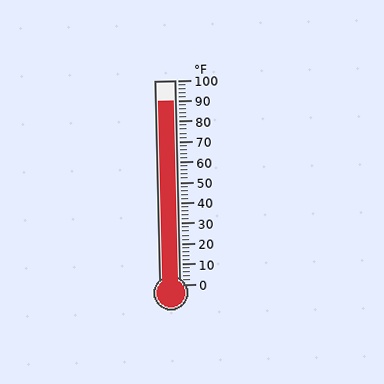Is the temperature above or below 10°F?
The temperature is above 10°F.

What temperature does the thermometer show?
The thermometer shows approximately 90°F.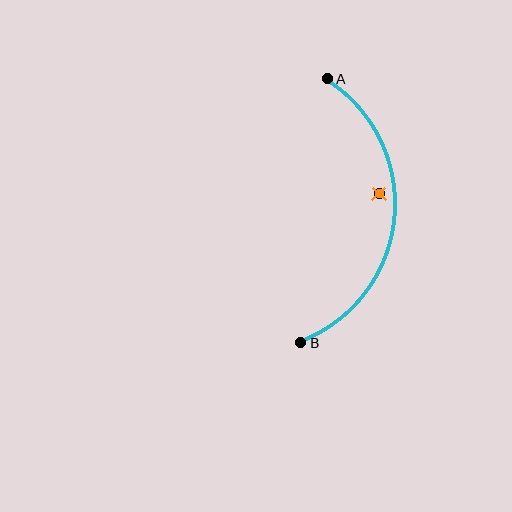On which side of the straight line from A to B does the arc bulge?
The arc bulges to the right of the straight line connecting A and B.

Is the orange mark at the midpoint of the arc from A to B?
No — the orange mark does not lie on the arc at all. It sits slightly inside the curve.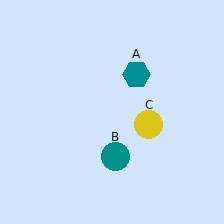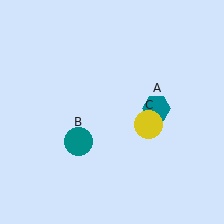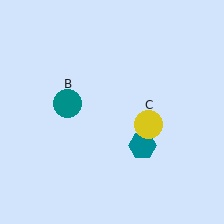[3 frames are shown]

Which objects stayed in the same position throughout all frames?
Yellow circle (object C) remained stationary.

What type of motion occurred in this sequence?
The teal hexagon (object A), teal circle (object B) rotated clockwise around the center of the scene.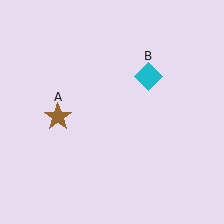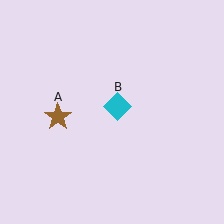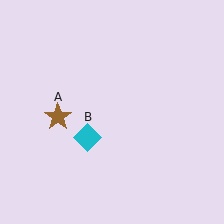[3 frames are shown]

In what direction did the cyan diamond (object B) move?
The cyan diamond (object B) moved down and to the left.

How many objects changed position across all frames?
1 object changed position: cyan diamond (object B).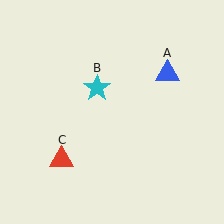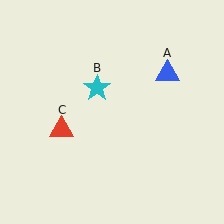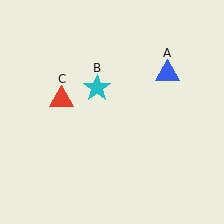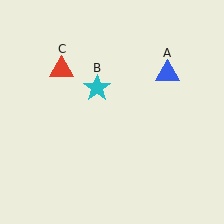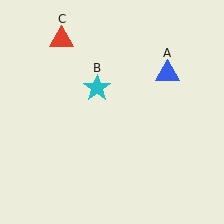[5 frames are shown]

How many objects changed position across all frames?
1 object changed position: red triangle (object C).